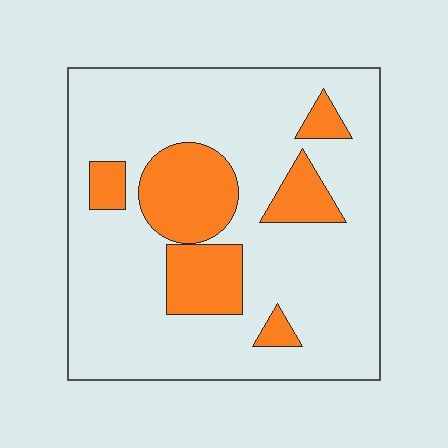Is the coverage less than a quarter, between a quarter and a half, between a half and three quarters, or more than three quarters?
Less than a quarter.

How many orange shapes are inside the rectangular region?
6.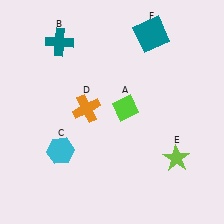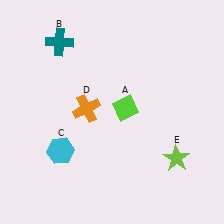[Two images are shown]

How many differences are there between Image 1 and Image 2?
There is 1 difference between the two images.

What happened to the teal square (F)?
The teal square (F) was removed in Image 2. It was in the top-right area of Image 1.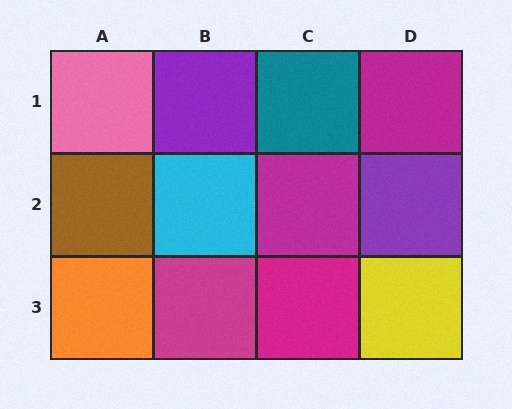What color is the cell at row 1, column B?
Purple.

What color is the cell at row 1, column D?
Magenta.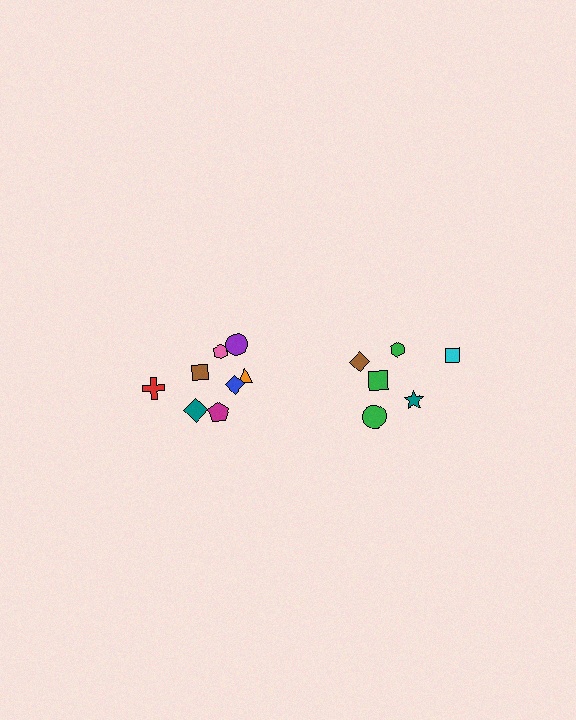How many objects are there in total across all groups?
There are 14 objects.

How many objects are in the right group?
There are 6 objects.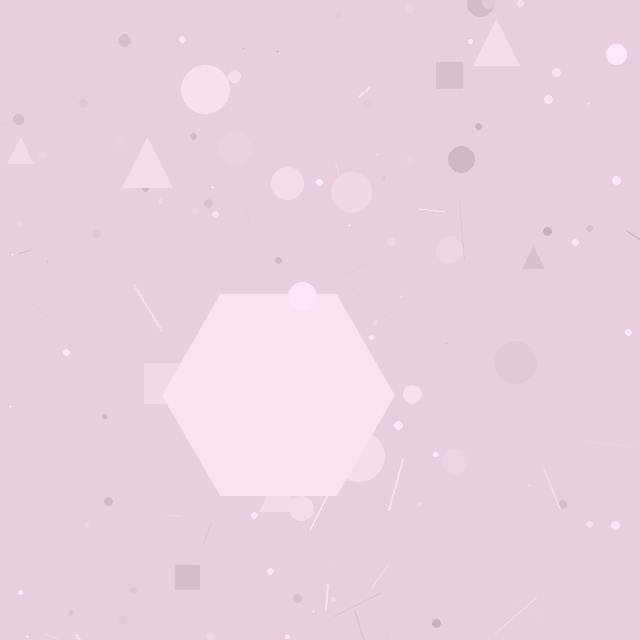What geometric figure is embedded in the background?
A hexagon is embedded in the background.